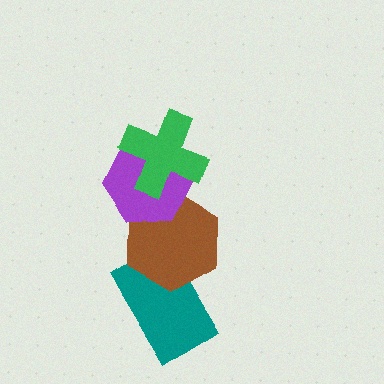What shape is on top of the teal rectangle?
The brown hexagon is on top of the teal rectangle.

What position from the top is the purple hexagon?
The purple hexagon is 2nd from the top.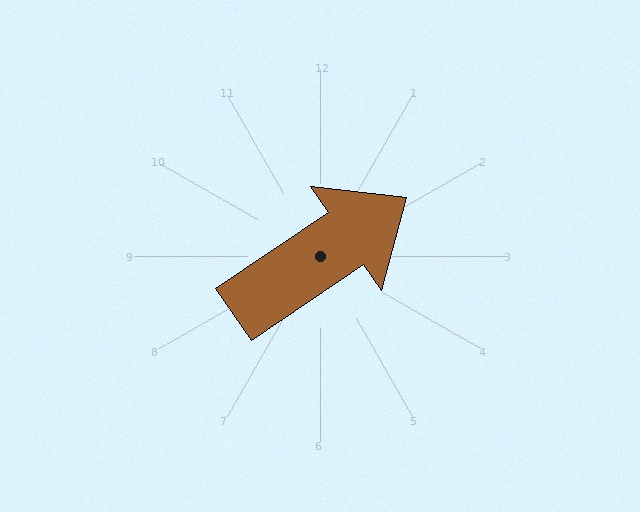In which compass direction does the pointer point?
Northeast.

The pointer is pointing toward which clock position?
Roughly 2 o'clock.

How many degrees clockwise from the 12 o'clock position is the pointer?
Approximately 56 degrees.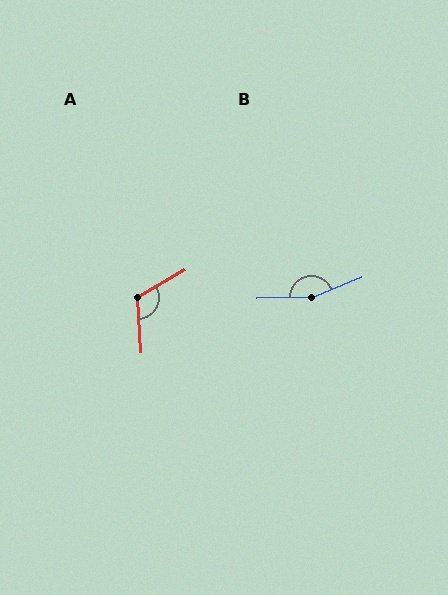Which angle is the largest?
B, at approximately 158 degrees.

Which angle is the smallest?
A, at approximately 116 degrees.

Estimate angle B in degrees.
Approximately 158 degrees.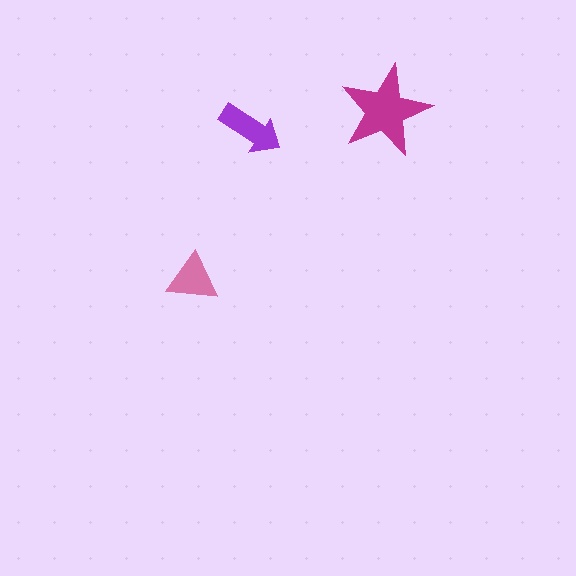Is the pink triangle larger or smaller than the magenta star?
Smaller.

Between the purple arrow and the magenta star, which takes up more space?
The magenta star.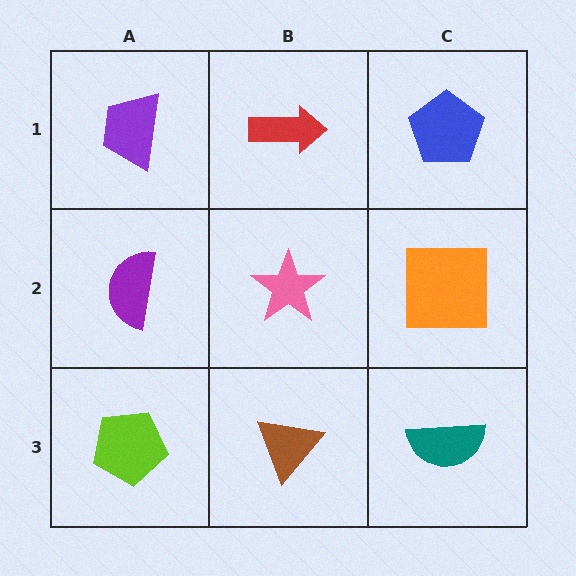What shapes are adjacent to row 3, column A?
A purple semicircle (row 2, column A), a brown triangle (row 3, column B).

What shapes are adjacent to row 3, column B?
A pink star (row 2, column B), a lime pentagon (row 3, column A), a teal semicircle (row 3, column C).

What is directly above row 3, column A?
A purple semicircle.